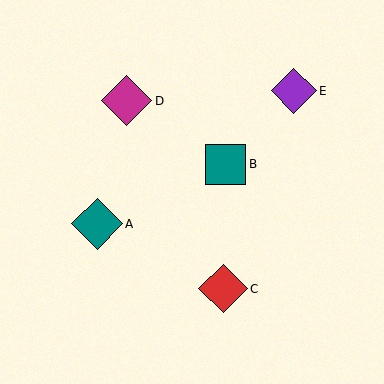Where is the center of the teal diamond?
The center of the teal diamond is at (97, 224).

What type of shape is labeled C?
Shape C is a red diamond.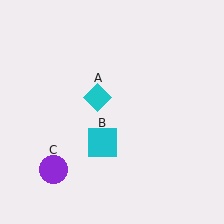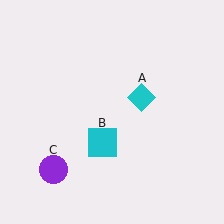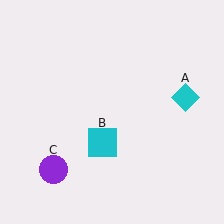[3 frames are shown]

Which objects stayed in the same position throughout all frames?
Cyan square (object B) and purple circle (object C) remained stationary.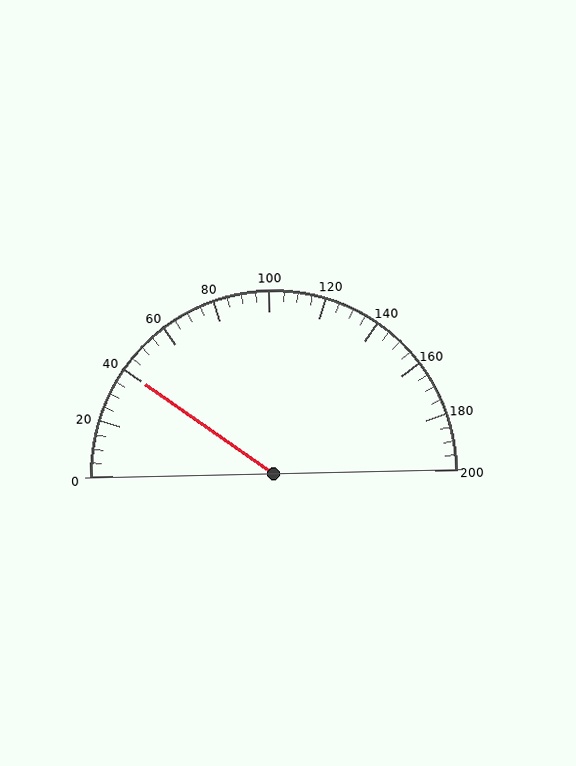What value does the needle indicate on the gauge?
The needle indicates approximately 40.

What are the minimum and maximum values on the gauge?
The gauge ranges from 0 to 200.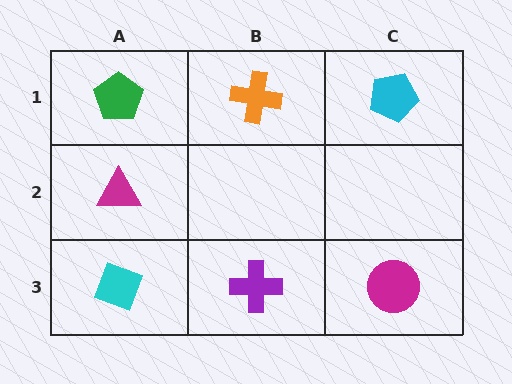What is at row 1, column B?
An orange cross.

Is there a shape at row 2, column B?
No, that cell is empty.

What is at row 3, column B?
A purple cross.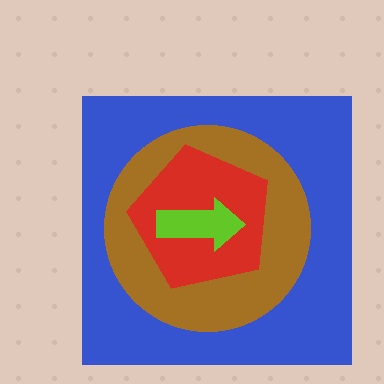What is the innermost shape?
The lime arrow.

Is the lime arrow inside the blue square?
Yes.